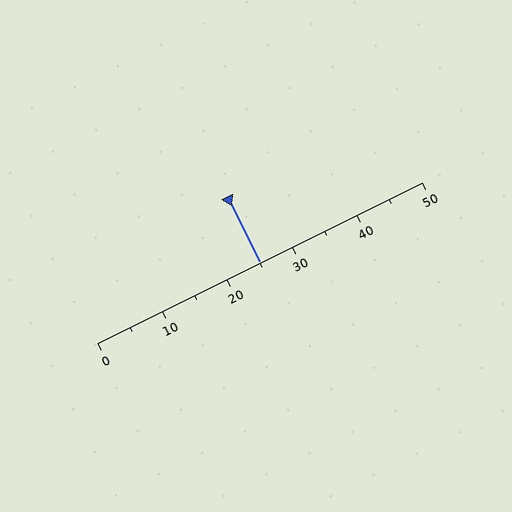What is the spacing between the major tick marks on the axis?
The major ticks are spaced 10 apart.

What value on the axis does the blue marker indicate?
The marker indicates approximately 25.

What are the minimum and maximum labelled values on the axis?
The axis runs from 0 to 50.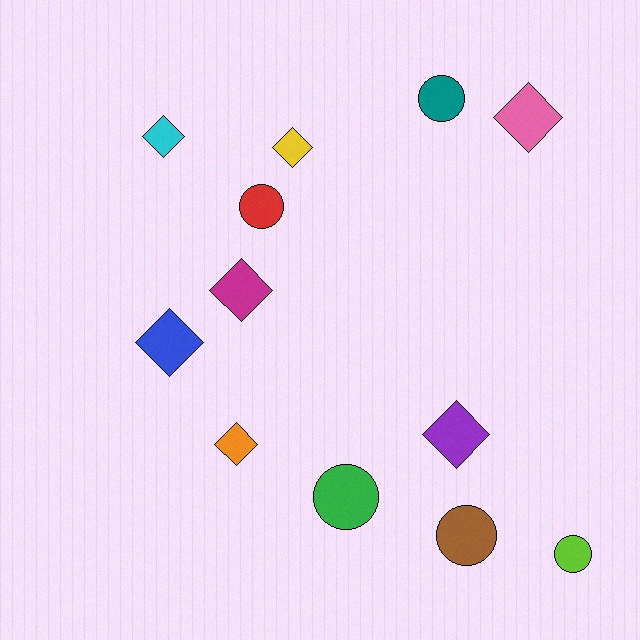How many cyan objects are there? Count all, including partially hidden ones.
There is 1 cyan object.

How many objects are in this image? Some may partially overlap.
There are 12 objects.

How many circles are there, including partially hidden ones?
There are 5 circles.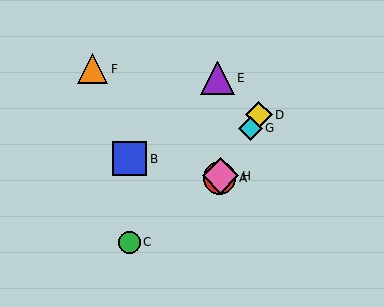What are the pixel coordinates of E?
Object E is at (217, 78).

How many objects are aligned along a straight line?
4 objects (A, D, G, H) are aligned along a straight line.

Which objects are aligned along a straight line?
Objects A, D, G, H are aligned along a straight line.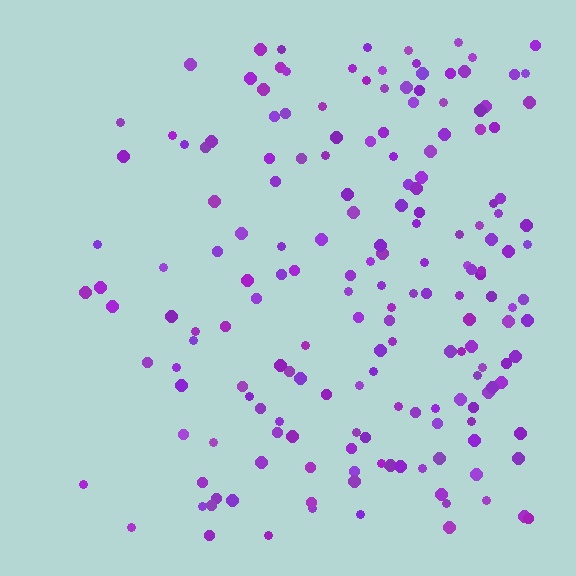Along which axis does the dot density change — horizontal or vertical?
Horizontal.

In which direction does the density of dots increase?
From left to right, with the right side densest.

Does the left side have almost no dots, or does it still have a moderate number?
Still a moderate number, just noticeably fewer than the right.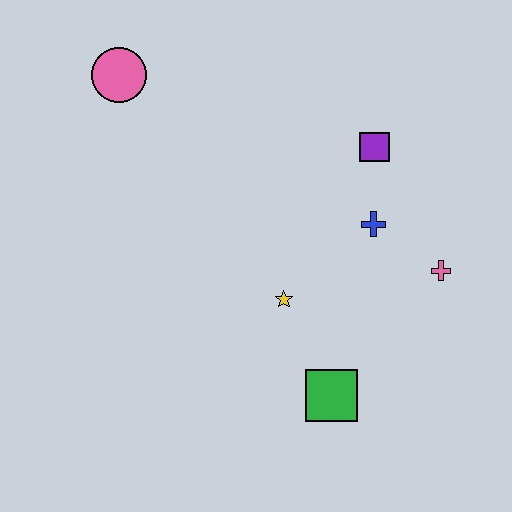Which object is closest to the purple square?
The blue cross is closest to the purple square.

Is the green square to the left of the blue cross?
Yes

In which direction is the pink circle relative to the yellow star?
The pink circle is above the yellow star.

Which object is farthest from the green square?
The pink circle is farthest from the green square.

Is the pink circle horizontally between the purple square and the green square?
No